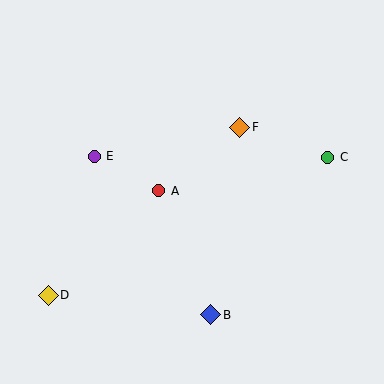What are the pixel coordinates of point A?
Point A is at (159, 191).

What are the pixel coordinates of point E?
Point E is at (94, 156).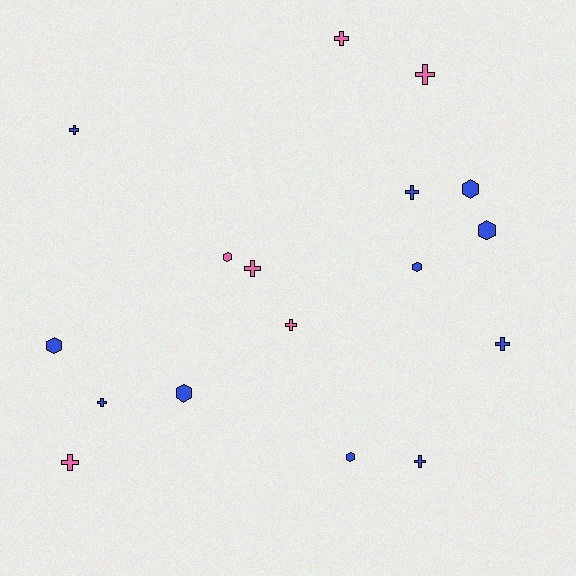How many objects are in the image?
There are 17 objects.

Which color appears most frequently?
Blue, with 11 objects.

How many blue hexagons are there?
There are 6 blue hexagons.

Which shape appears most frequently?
Cross, with 10 objects.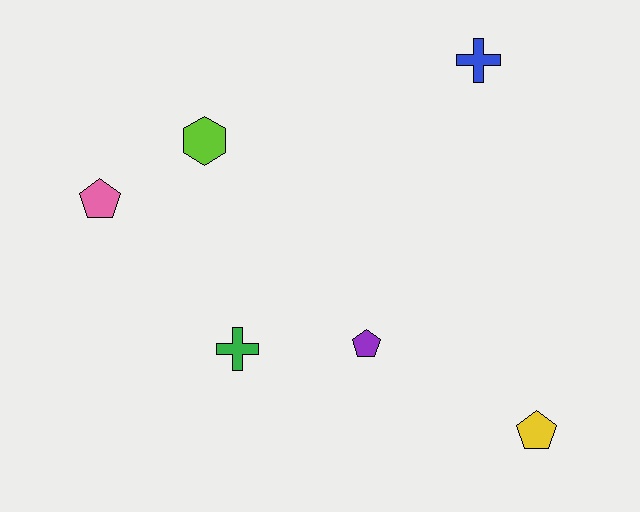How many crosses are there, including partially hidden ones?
There are 2 crosses.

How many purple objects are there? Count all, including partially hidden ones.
There is 1 purple object.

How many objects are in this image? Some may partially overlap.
There are 6 objects.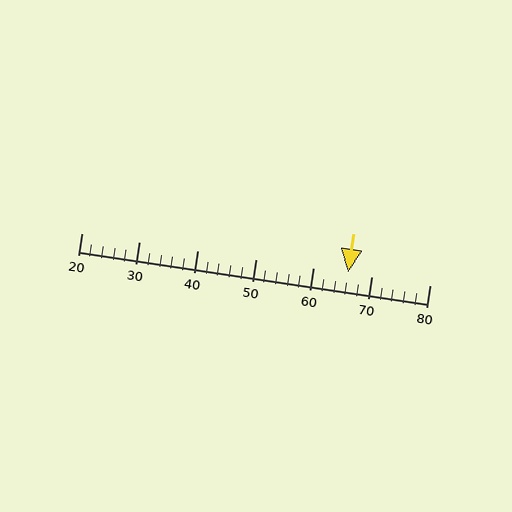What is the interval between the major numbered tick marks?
The major tick marks are spaced 10 units apart.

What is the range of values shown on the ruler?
The ruler shows values from 20 to 80.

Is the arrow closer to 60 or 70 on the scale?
The arrow is closer to 70.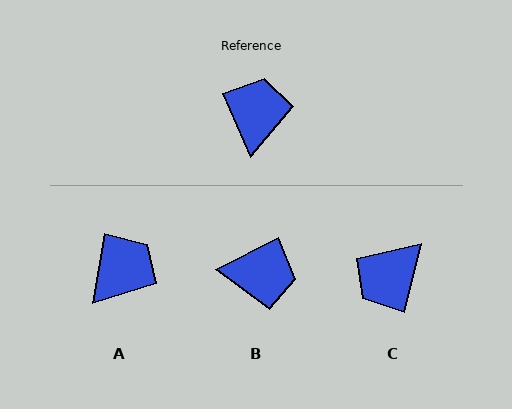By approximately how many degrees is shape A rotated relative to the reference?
Approximately 33 degrees clockwise.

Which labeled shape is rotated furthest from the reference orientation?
C, about 142 degrees away.